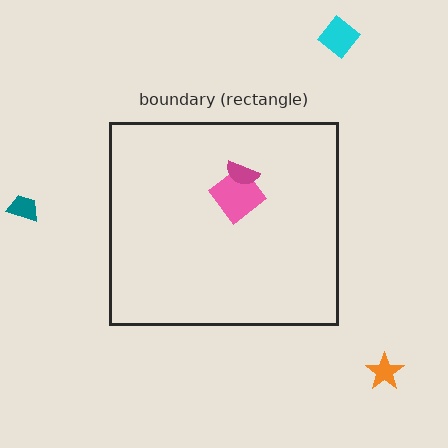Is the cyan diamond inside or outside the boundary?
Outside.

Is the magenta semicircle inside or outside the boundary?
Inside.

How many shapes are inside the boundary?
2 inside, 3 outside.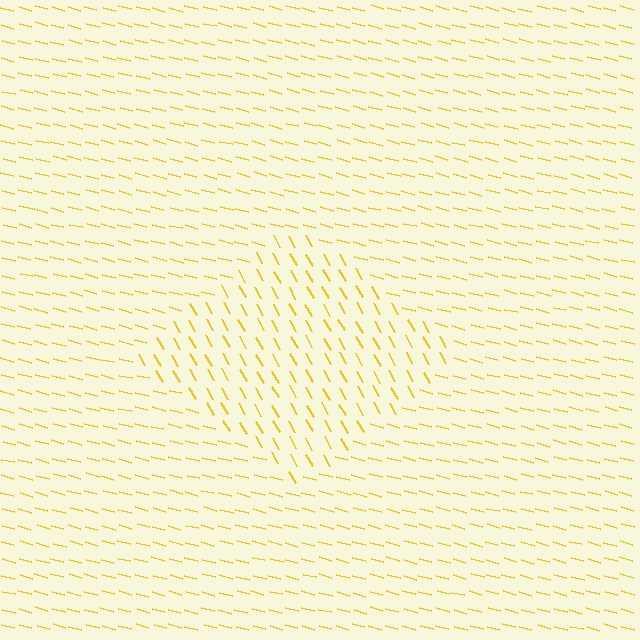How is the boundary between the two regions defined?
The boundary is defined purely by a change in line orientation (approximately 45 degrees difference). All lines are the same color and thickness.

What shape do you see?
I see a diamond.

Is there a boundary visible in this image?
Yes, there is a texture boundary formed by a change in line orientation.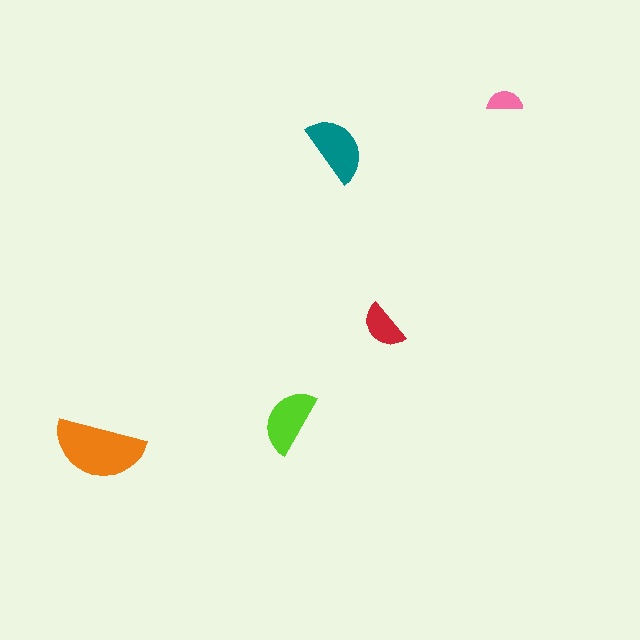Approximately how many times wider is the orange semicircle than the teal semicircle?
About 1.5 times wider.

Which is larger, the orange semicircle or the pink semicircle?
The orange one.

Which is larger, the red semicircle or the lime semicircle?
The lime one.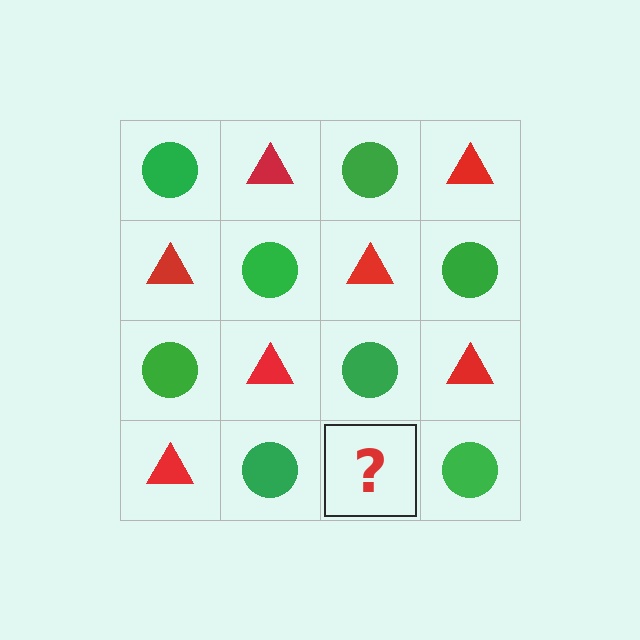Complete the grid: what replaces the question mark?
The question mark should be replaced with a red triangle.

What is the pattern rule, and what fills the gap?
The rule is that it alternates green circle and red triangle in a checkerboard pattern. The gap should be filled with a red triangle.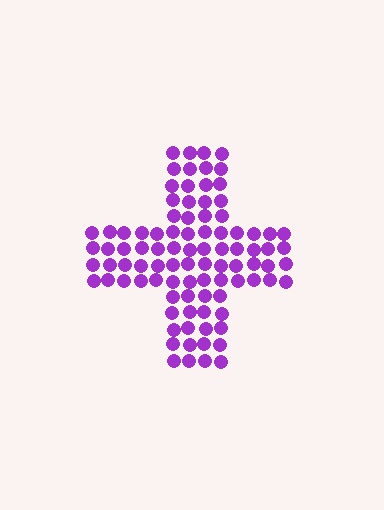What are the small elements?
The small elements are circles.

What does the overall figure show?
The overall figure shows a cross.